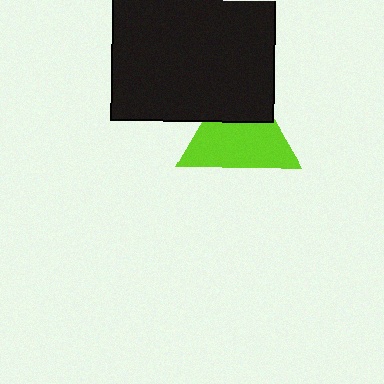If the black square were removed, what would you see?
You would see the complete lime triangle.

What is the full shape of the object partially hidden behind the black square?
The partially hidden object is a lime triangle.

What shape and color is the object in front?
The object in front is a black square.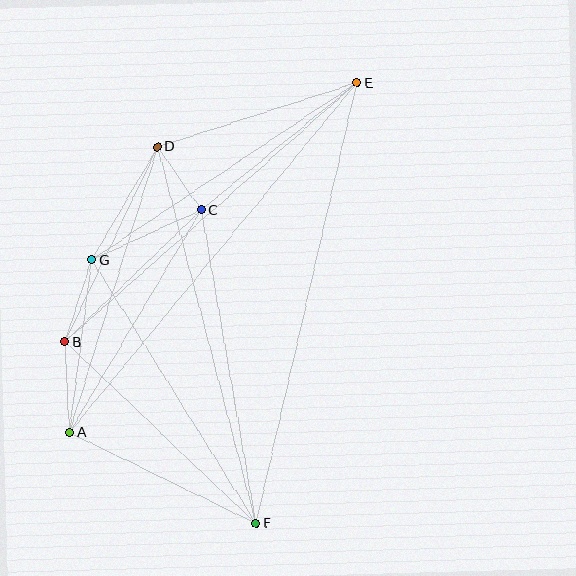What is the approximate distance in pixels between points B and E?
The distance between B and E is approximately 391 pixels.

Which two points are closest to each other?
Points C and D are closest to each other.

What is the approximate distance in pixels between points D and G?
The distance between D and G is approximately 131 pixels.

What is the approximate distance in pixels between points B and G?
The distance between B and G is approximately 87 pixels.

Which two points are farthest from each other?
Points A and E are farthest from each other.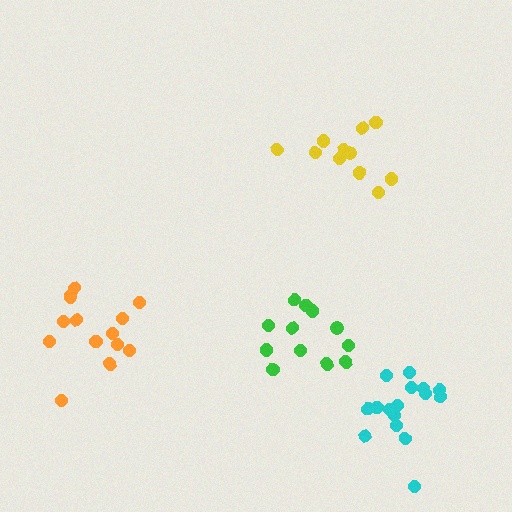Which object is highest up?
The yellow cluster is topmost.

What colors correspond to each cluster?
The clusters are colored: cyan, yellow, orange, green.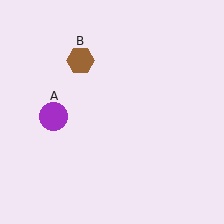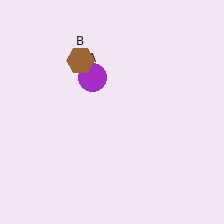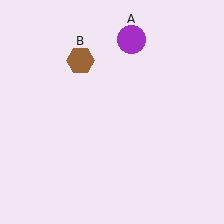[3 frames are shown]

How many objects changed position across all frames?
1 object changed position: purple circle (object A).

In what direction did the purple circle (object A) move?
The purple circle (object A) moved up and to the right.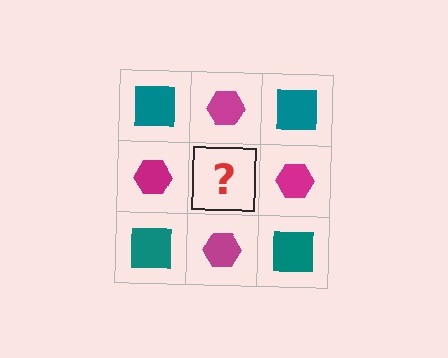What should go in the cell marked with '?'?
The missing cell should contain a teal square.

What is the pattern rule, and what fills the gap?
The rule is that it alternates teal square and magenta hexagon in a checkerboard pattern. The gap should be filled with a teal square.